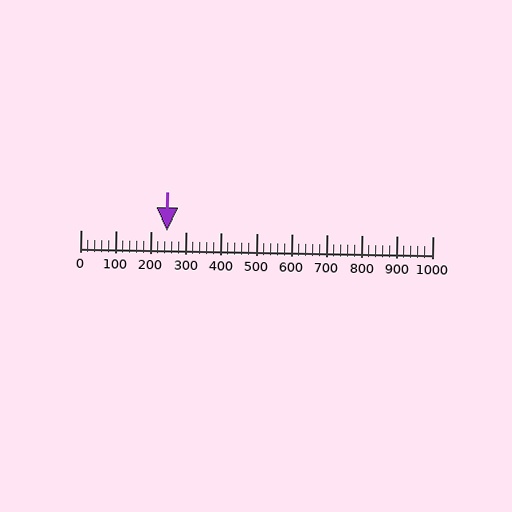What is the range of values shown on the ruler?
The ruler shows values from 0 to 1000.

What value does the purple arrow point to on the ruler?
The purple arrow points to approximately 246.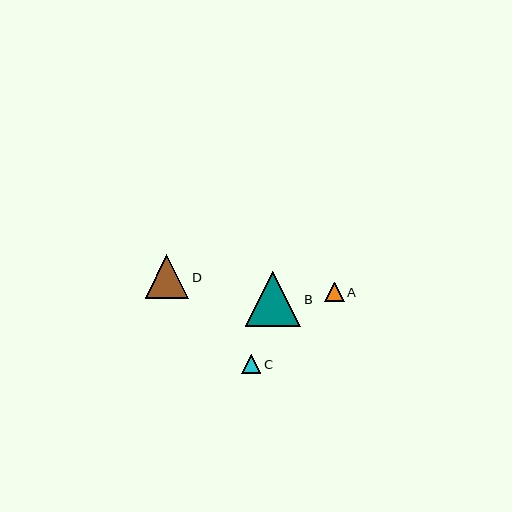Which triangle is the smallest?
Triangle C is the smallest with a size of approximately 19 pixels.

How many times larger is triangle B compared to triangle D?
Triangle B is approximately 1.3 times the size of triangle D.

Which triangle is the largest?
Triangle B is the largest with a size of approximately 55 pixels.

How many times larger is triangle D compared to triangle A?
Triangle D is approximately 2.2 times the size of triangle A.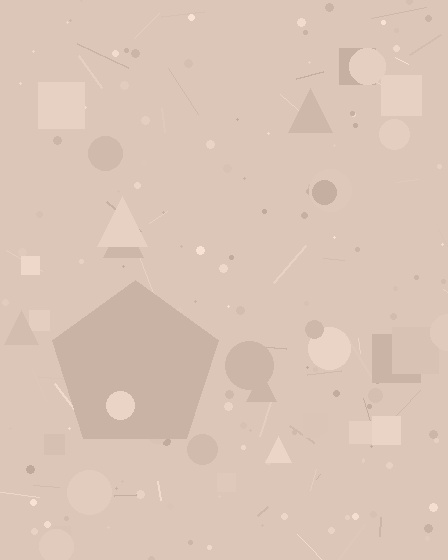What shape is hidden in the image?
A pentagon is hidden in the image.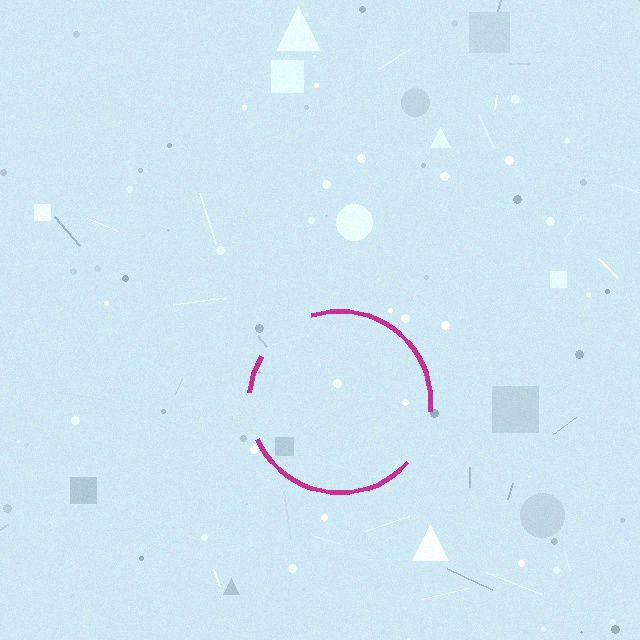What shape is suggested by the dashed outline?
The dashed outline suggests a circle.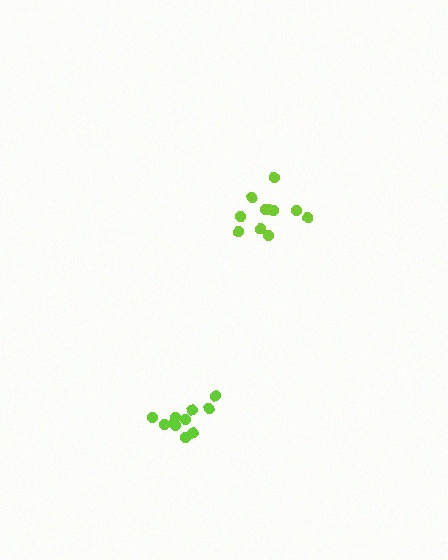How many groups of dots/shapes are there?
There are 2 groups.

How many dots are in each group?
Group 1: 11 dots, Group 2: 11 dots (22 total).